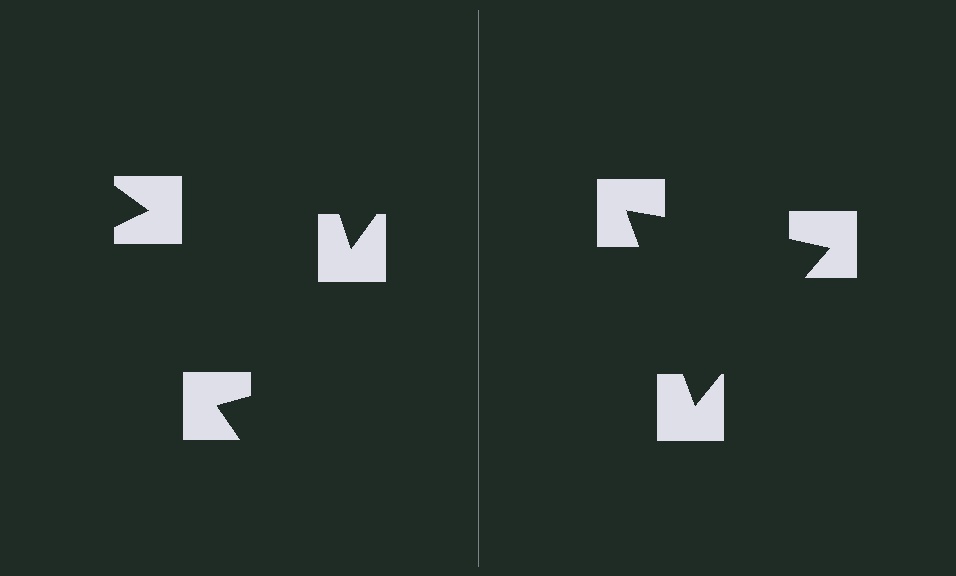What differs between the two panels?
The notched squares are positioned identically on both sides; only the wedge orientations differ. On the right they align to a triangle; on the left they are misaligned.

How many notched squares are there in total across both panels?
6 — 3 on each side.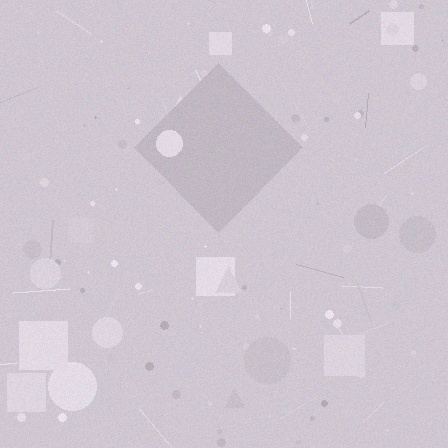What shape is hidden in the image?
A diamond is hidden in the image.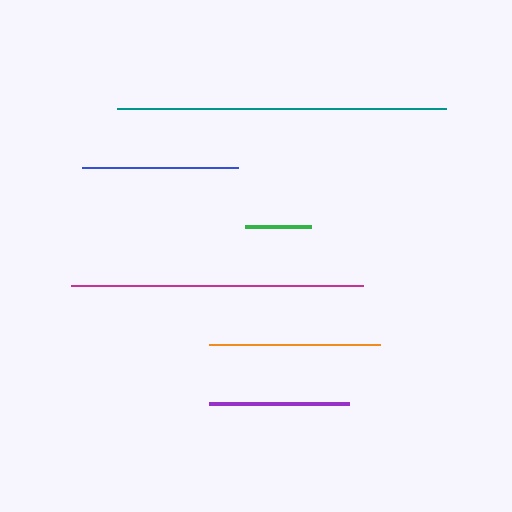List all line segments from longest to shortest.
From longest to shortest: teal, magenta, orange, blue, purple, green.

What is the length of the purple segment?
The purple segment is approximately 140 pixels long.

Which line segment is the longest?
The teal line is the longest at approximately 328 pixels.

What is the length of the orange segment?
The orange segment is approximately 172 pixels long.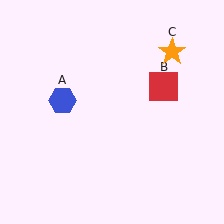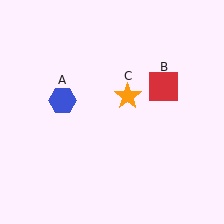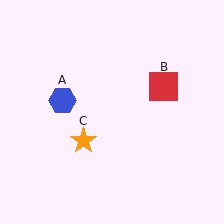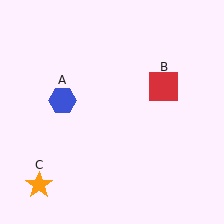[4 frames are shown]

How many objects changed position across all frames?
1 object changed position: orange star (object C).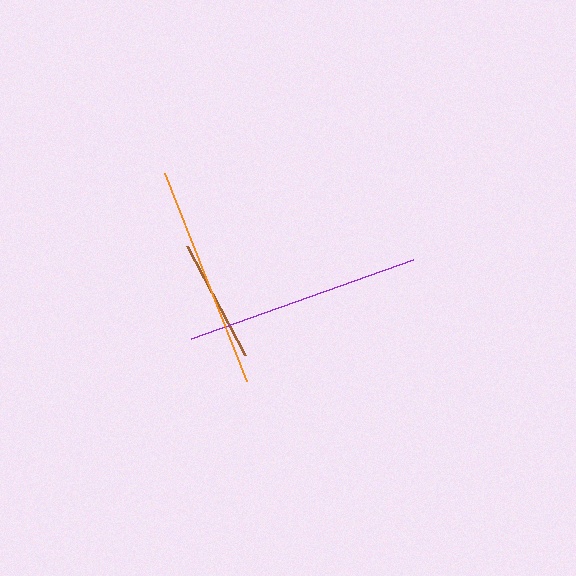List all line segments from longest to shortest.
From longest to shortest: purple, orange, brown.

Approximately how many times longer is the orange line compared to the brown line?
The orange line is approximately 1.8 times the length of the brown line.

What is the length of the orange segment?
The orange segment is approximately 223 pixels long.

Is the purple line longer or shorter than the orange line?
The purple line is longer than the orange line.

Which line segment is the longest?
The purple line is the longest at approximately 236 pixels.